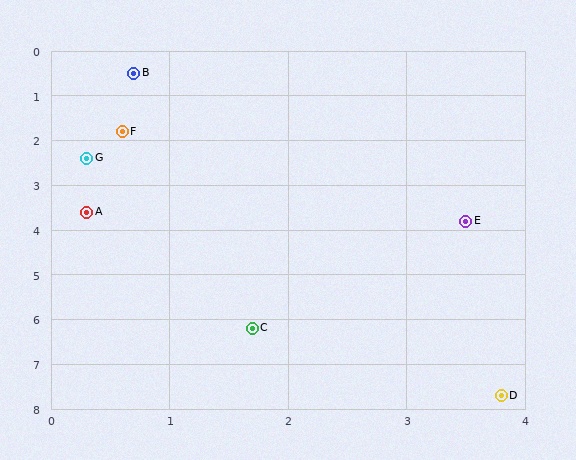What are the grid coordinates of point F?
Point F is at approximately (0.6, 1.8).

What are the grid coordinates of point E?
Point E is at approximately (3.5, 3.8).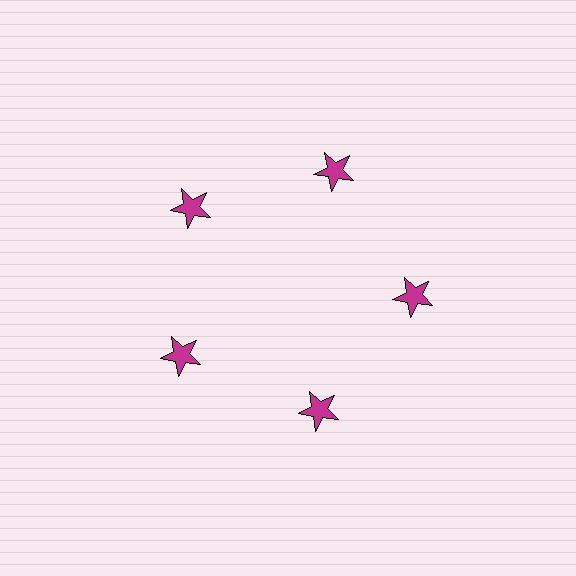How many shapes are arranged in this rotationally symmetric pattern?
There are 5 shapes, arranged in 5 groups of 1.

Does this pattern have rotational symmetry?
Yes, this pattern has 5-fold rotational symmetry. It looks the same after rotating 72 degrees around the center.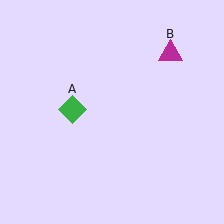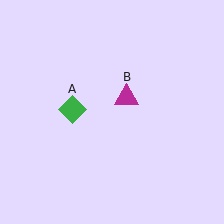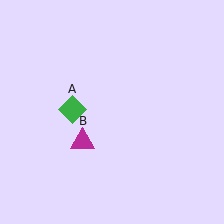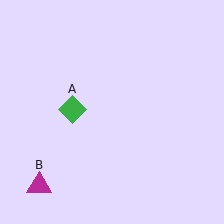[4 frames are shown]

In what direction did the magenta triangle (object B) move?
The magenta triangle (object B) moved down and to the left.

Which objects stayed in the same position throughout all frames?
Green diamond (object A) remained stationary.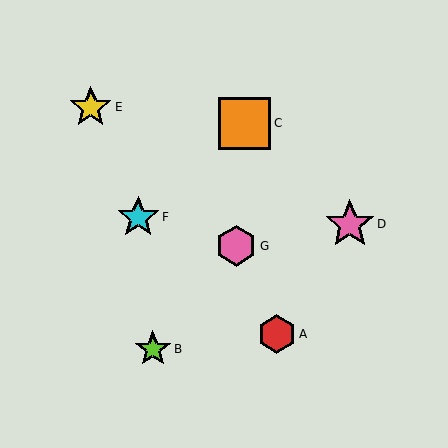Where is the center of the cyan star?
The center of the cyan star is at (138, 217).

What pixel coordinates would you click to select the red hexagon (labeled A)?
Click at (277, 334) to select the red hexagon A.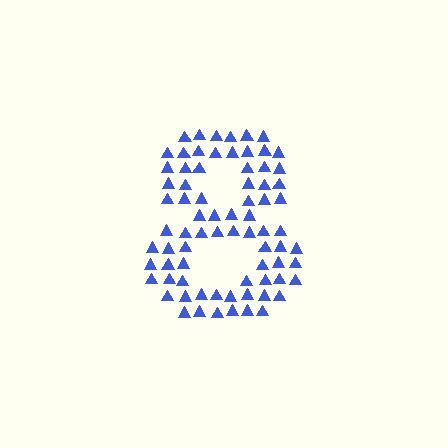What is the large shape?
The large shape is the digit 8.